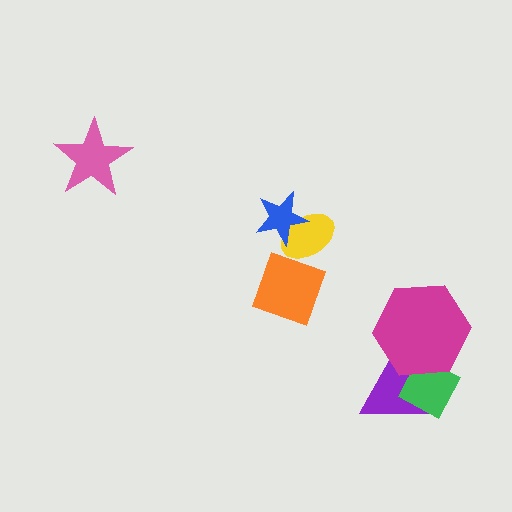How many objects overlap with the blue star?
1 object overlaps with the blue star.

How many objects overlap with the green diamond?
2 objects overlap with the green diamond.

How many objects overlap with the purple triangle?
2 objects overlap with the purple triangle.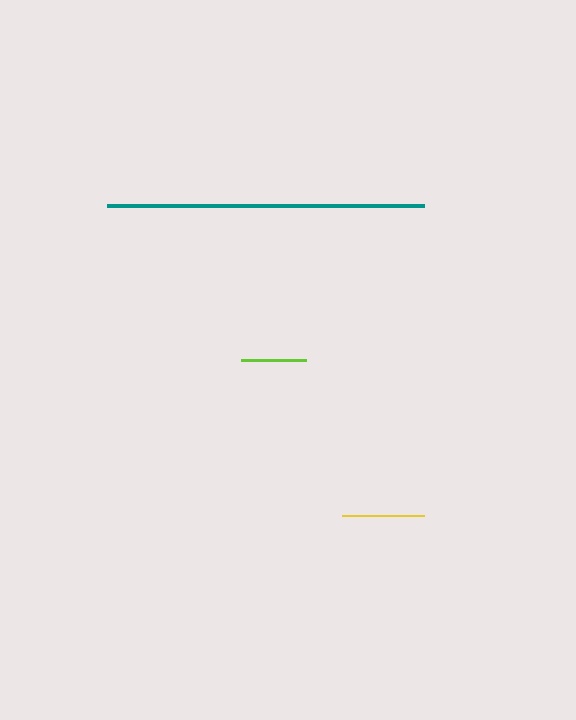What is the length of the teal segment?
The teal segment is approximately 317 pixels long.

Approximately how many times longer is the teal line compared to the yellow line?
The teal line is approximately 3.9 times the length of the yellow line.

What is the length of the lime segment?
The lime segment is approximately 65 pixels long.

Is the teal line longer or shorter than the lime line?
The teal line is longer than the lime line.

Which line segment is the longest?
The teal line is the longest at approximately 317 pixels.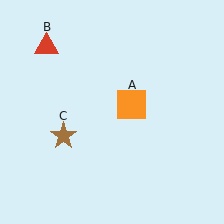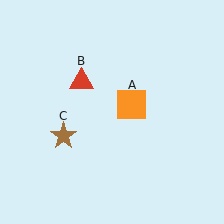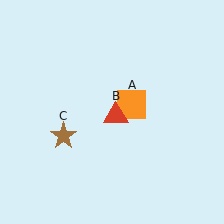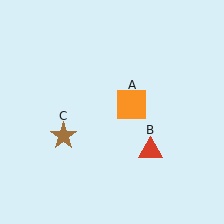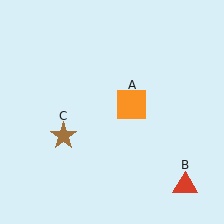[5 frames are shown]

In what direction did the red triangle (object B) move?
The red triangle (object B) moved down and to the right.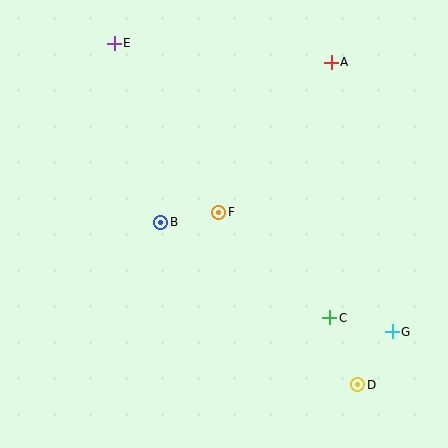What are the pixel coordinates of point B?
Point B is at (161, 222).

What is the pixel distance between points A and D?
The distance between A and D is 324 pixels.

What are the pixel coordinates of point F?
Point F is at (219, 212).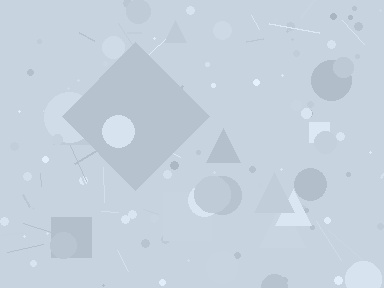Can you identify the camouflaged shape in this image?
The camouflaged shape is a diamond.